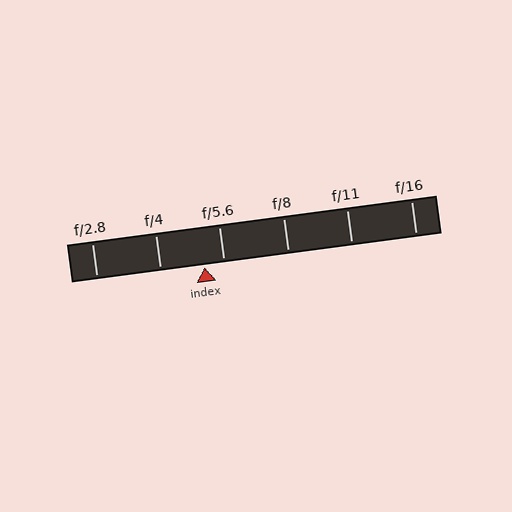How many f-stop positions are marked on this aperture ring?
There are 6 f-stop positions marked.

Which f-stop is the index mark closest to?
The index mark is closest to f/5.6.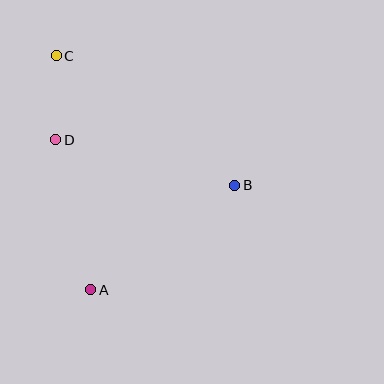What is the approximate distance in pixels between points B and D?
The distance between B and D is approximately 185 pixels.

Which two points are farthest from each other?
Points A and C are farthest from each other.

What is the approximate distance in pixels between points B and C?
The distance between B and C is approximately 220 pixels.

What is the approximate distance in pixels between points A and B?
The distance between A and B is approximately 178 pixels.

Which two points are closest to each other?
Points C and D are closest to each other.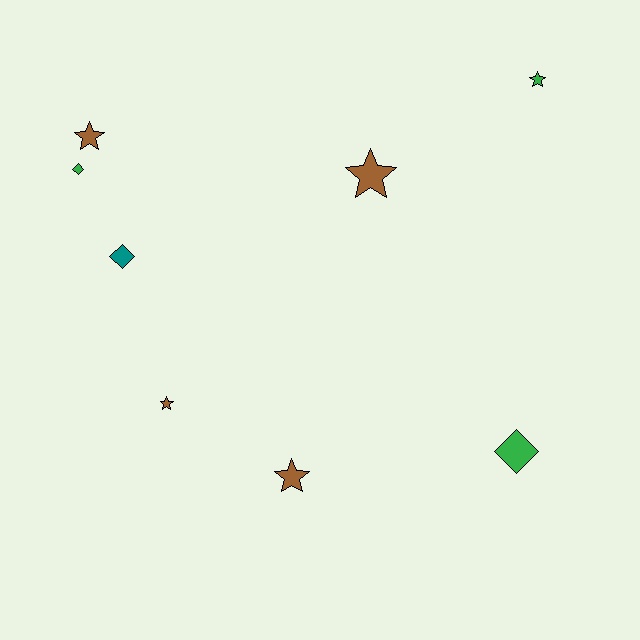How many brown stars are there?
There are 4 brown stars.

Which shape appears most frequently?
Star, with 5 objects.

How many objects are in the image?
There are 8 objects.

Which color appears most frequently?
Brown, with 4 objects.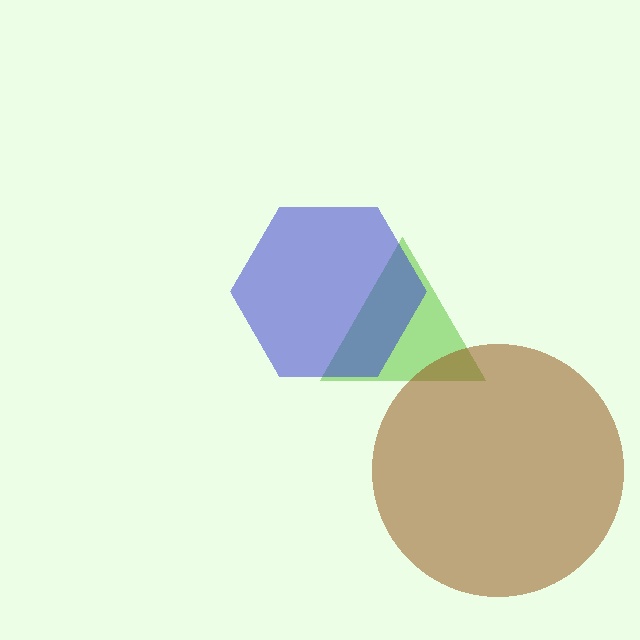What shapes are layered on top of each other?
The layered shapes are: a lime triangle, a brown circle, a blue hexagon.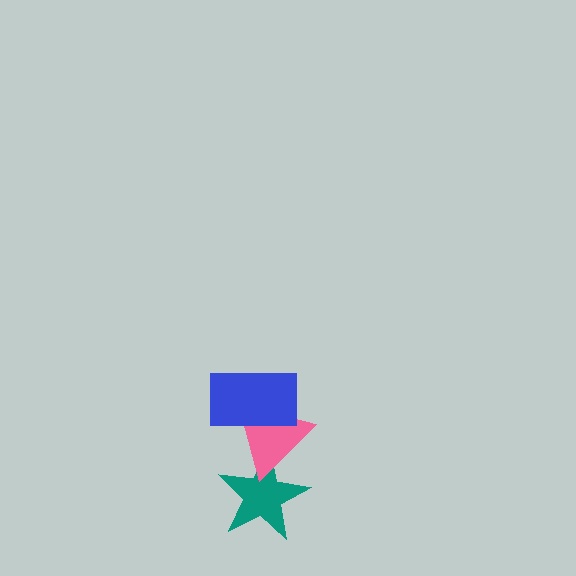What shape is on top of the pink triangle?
The blue rectangle is on top of the pink triangle.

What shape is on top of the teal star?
The pink triangle is on top of the teal star.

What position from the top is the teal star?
The teal star is 3rd from the top.